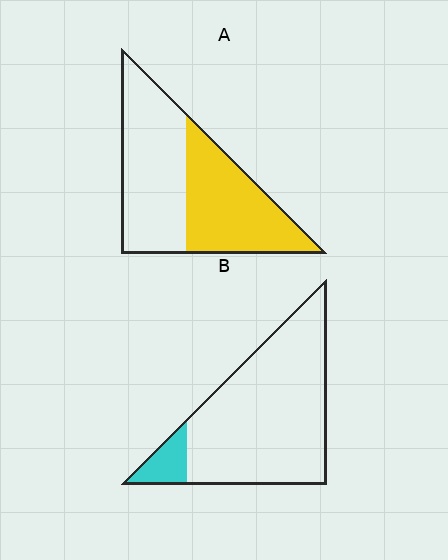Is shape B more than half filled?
No.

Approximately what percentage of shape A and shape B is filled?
A is approximately 45% and B is approximately 10%.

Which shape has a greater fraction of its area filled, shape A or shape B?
Shape A.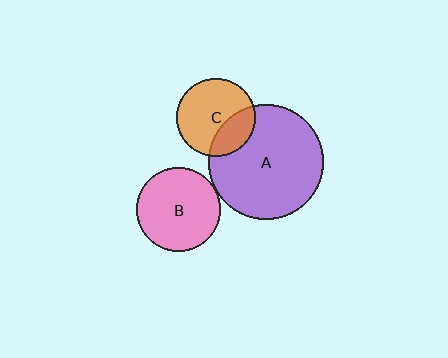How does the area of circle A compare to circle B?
Approximately 1.9 times.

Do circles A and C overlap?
Yes.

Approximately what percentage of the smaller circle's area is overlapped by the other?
Approximately 30%.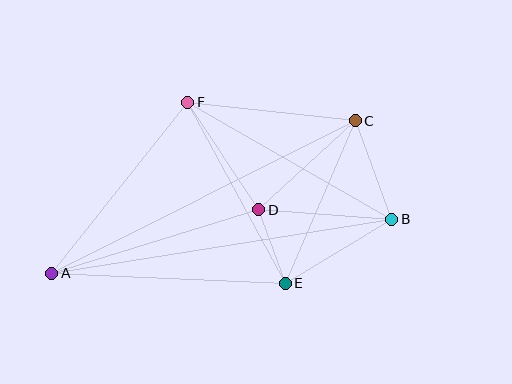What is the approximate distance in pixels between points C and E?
The distance between C and E is approximately 177 pixels.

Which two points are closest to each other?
Points D and E are closest to each other.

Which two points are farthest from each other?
Points A and B are farthest from each other.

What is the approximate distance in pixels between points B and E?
The distance between B and E is approximately 124 pixels.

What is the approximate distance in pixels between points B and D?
The distance between B and D is approximately 133 pixels.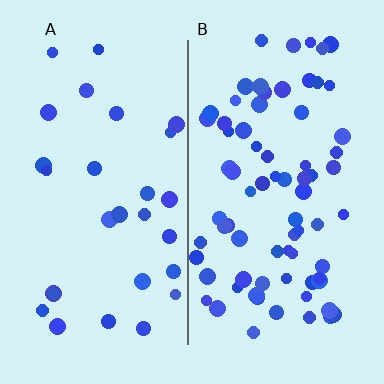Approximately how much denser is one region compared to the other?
Approximately 2.6× — region B over region A.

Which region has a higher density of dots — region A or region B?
B (the right).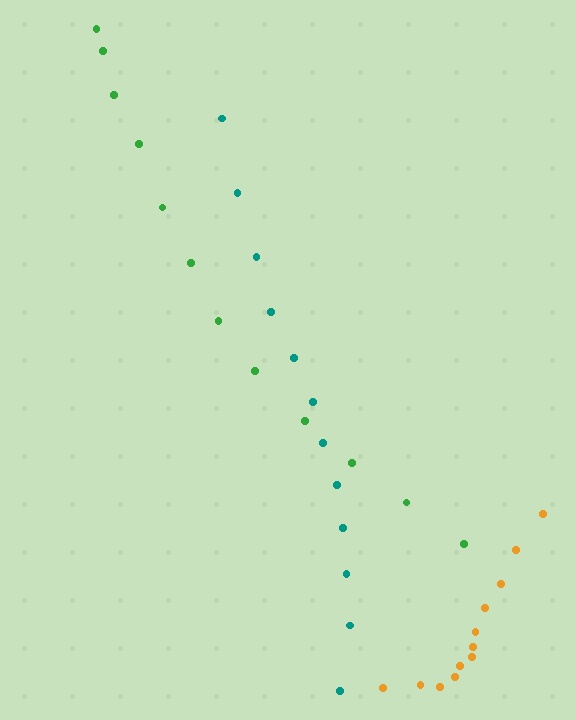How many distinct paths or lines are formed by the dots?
There are 3 distinct paths.